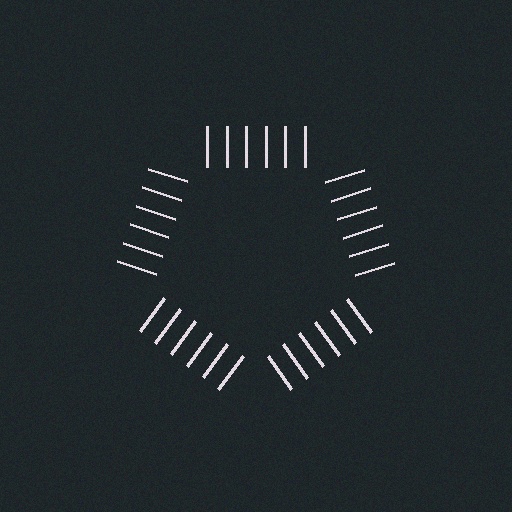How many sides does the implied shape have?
5 sides — the line-ends trace a pentagon.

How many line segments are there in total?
30 — 6 along each of the 5 edges.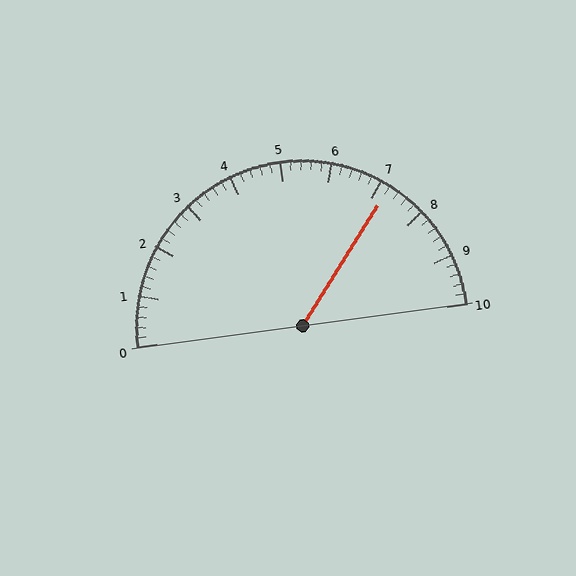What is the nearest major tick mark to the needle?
The nearest major tick mark is 7.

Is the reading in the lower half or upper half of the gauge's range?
The reading is in the upper half of the range (0 to 10).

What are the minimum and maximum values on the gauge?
The gauge ranges from 0 to 10.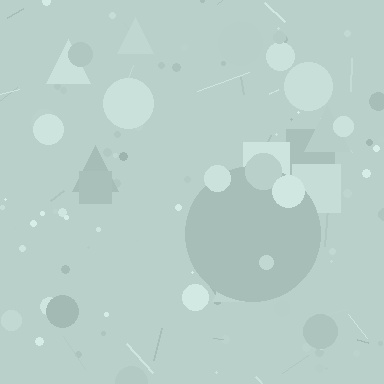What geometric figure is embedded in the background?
A circle is embedded in the background.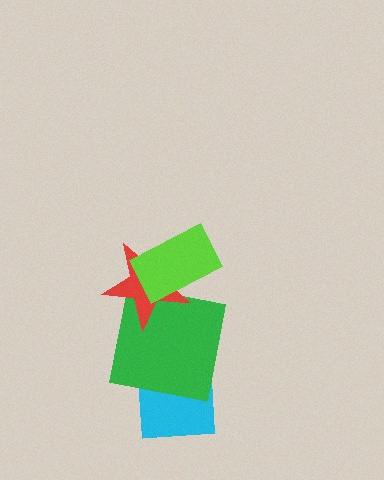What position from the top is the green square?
The green square is 3rd from the top.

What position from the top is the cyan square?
The cyan square is 4th from the top.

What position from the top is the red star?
The red star is 2nd from the top.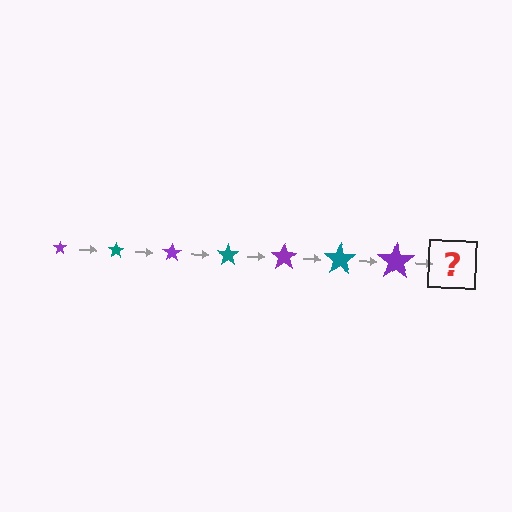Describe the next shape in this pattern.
It should be a teal star, larger than the previous one.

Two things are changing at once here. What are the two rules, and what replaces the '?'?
The two rules are that the star grows larger each step and the color cycles through purple and teal. The '?' should be a teal star, larger than the previous one.